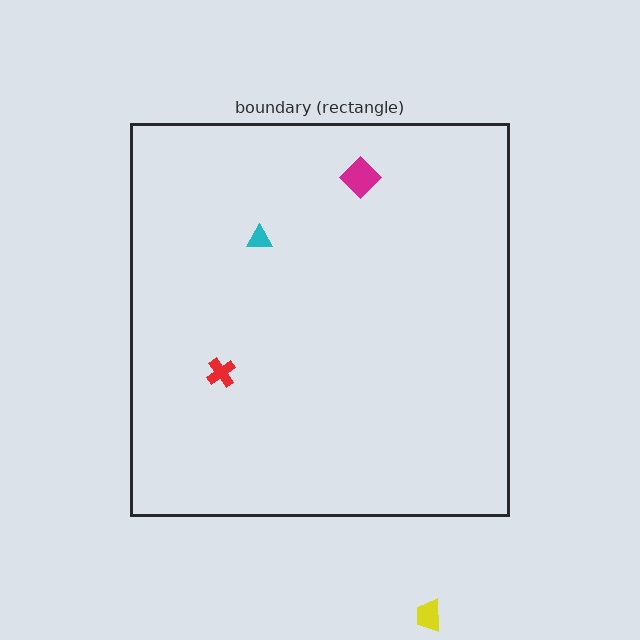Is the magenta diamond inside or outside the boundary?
Inside.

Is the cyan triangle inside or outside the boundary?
Inside.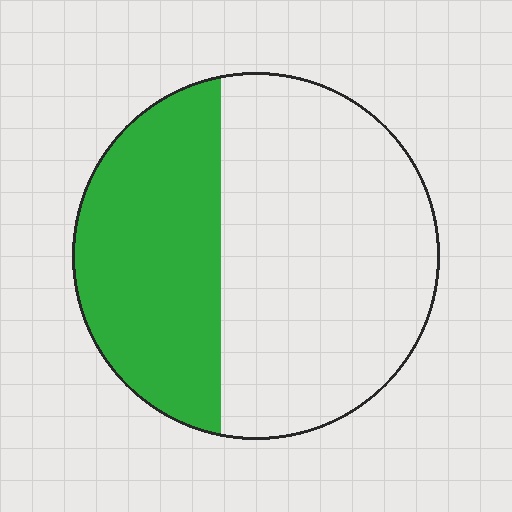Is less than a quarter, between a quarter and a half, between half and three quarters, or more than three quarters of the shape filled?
Between a quarter and a half.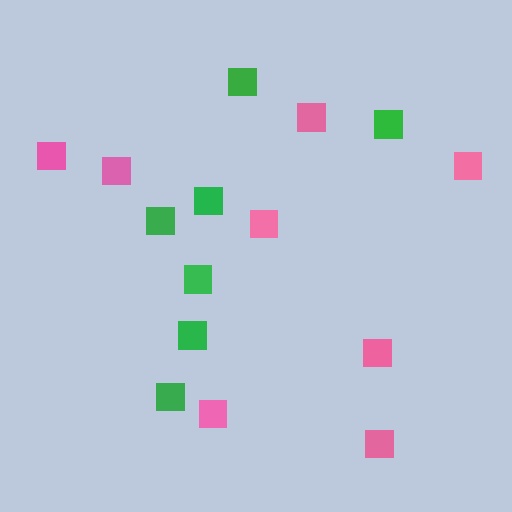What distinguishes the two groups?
There are 2 groups: one group of pink squares (8) and one group of green squares (7).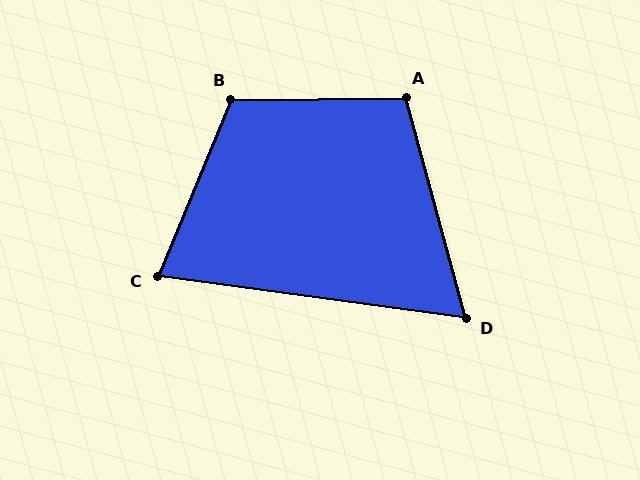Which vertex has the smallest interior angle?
D, at approximately 67 degrees.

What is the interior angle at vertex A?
Approximately 105 degrees (obtuse).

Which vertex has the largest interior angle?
B, at approximately 113 degrees.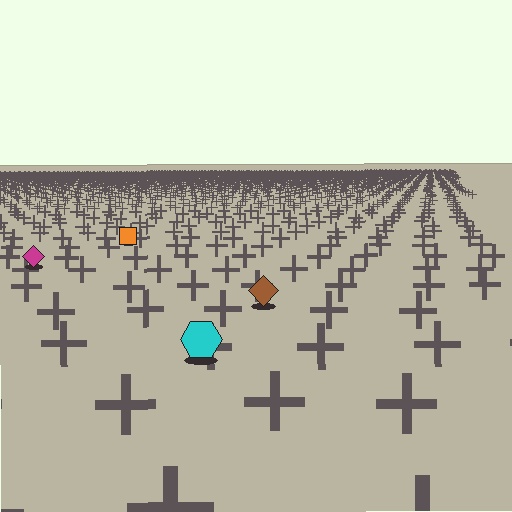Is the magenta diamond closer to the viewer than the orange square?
Yes. The magenta diamond is closer — you can tell from the texture gradient: the ground texture is coarser near it.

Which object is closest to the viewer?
The cyan hexagon is closest. The texture marks near it are larger and more spread out.